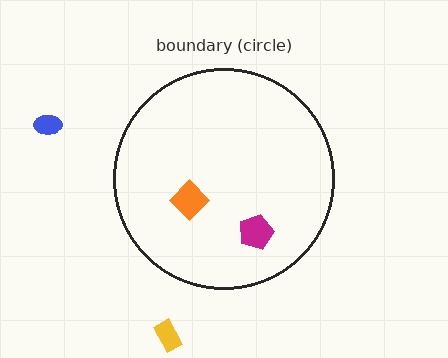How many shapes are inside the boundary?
2 inside, 2 outside.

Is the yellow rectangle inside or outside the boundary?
Outside.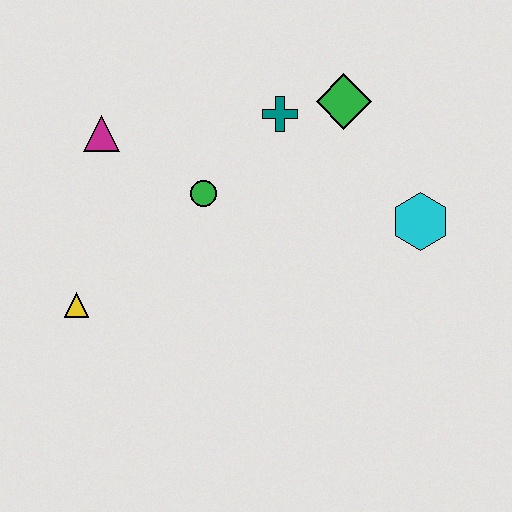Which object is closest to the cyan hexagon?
The green diamond is closest to the cyan hexagon.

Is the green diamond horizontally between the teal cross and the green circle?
No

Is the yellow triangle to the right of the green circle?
No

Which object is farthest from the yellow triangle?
The cyan hexagon is farthest from the yellow triangle.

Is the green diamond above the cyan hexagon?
Yes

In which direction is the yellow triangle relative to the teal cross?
The yellow triangle is to the left of the teal cross.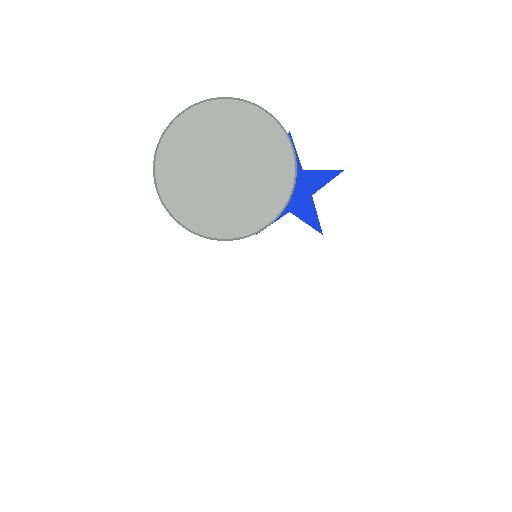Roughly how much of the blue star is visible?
A small part of it is visible (roughly 44%).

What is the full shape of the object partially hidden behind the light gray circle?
The partially hidden object is a blue star.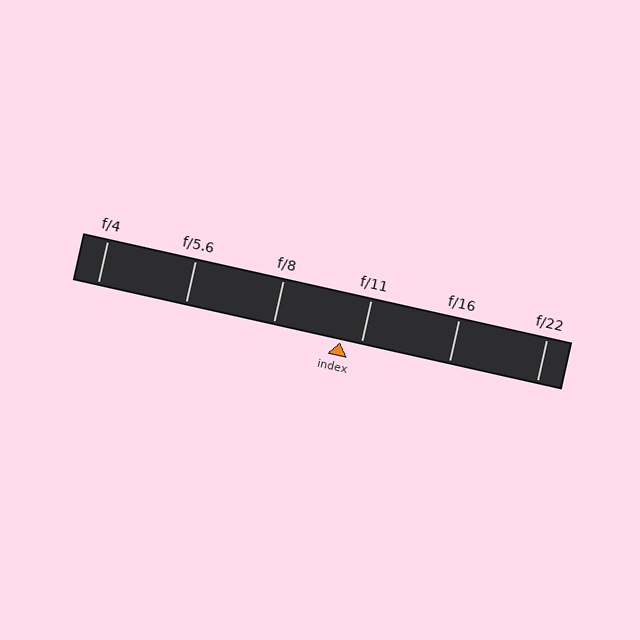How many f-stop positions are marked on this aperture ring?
There are 6 f-stop positions marked.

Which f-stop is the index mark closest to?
The index mark is closest to f/11.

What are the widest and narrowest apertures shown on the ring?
The widest aperture shown is f/4 and the narrowest is f/22.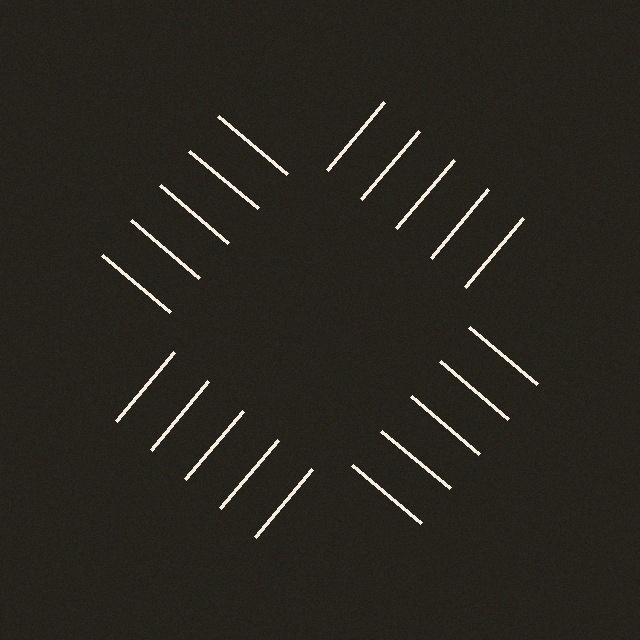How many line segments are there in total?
20 — 5 along each of the 4 edges.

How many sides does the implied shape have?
4 sides — the line-ends trace a square.